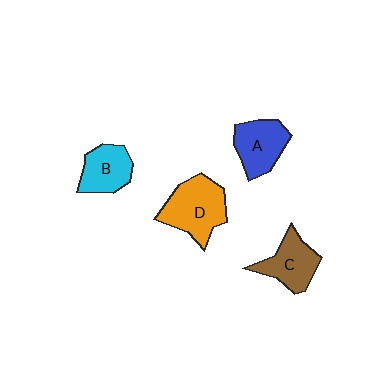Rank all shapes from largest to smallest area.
From largest to smallest: D (orange), A (blue), C (brown), B (cyan).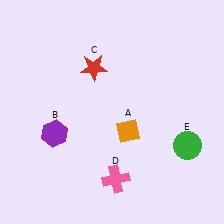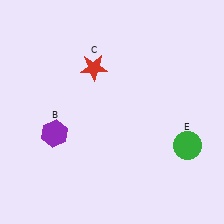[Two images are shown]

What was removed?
The pink cross (D), the orange diamond (A) were removed in Image 2.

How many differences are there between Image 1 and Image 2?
There are 2 differences between the two images.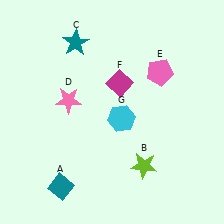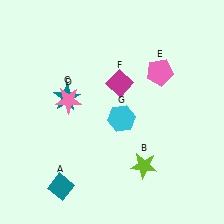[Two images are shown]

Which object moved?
The teal star (C) moved down.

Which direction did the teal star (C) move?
The teal star (C) moved down.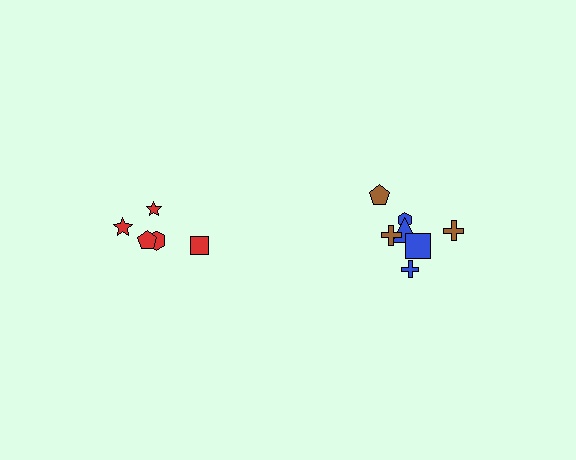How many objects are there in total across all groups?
There are 12 objects.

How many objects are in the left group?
There are 5 objects.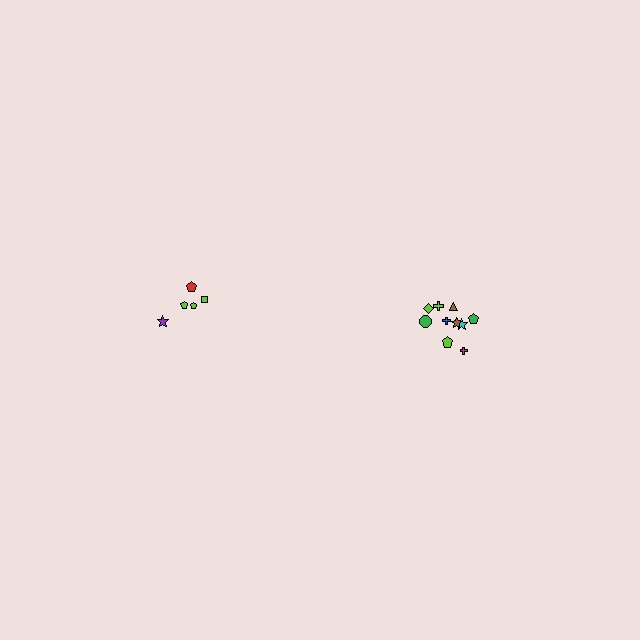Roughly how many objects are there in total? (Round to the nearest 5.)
Roughly 15 objects in total.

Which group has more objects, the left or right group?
The right group.